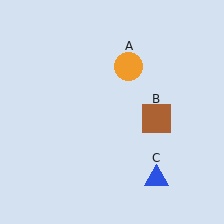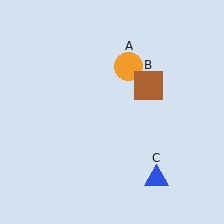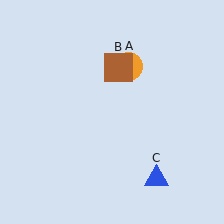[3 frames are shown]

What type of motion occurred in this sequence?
The brown square (object B) rotated counterclockwise around the center of the scene.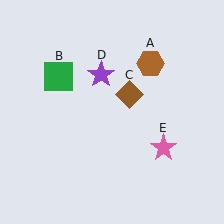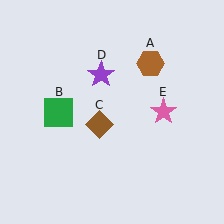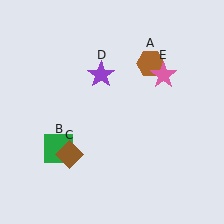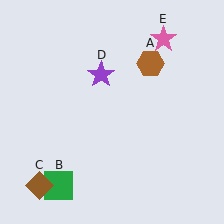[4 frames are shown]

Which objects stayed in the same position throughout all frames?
Brown hexagon (object A) and purple star (object D) remained stationary.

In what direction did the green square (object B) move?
The green square (object B) moved down.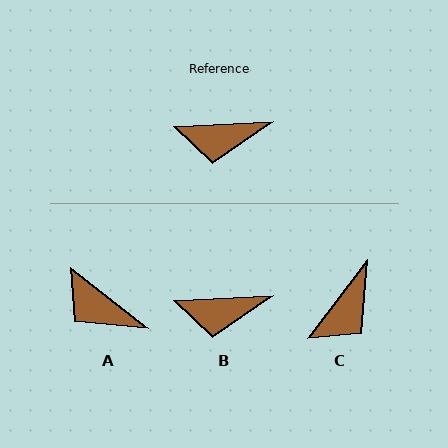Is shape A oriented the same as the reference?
No, it is off by about 41 degrees.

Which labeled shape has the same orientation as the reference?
B.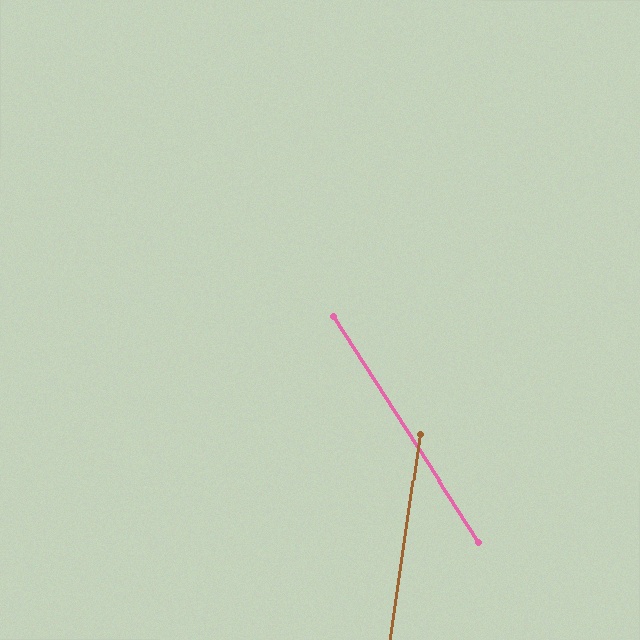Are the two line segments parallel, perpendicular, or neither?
Neither parallel nor perpendicular — they differ by about 41°.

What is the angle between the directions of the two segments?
Approximately 41 degrees.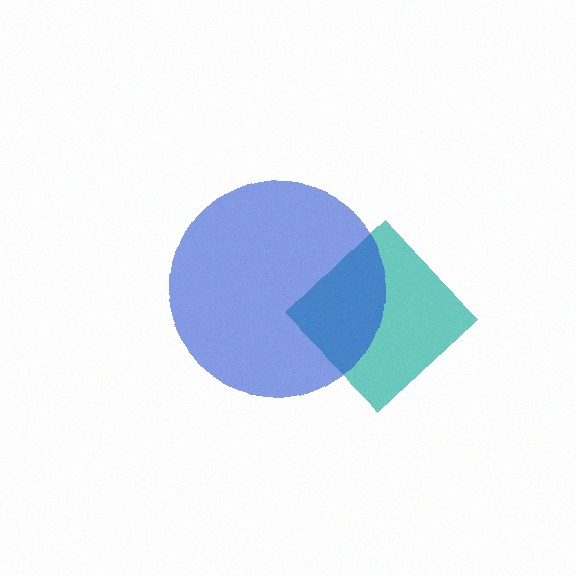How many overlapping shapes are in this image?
There are 2 overlapping shapes in the image.